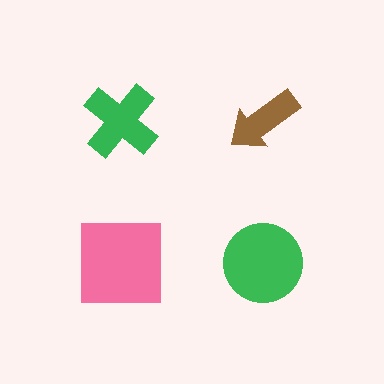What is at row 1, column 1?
A green cross.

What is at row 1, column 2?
A brown arrow.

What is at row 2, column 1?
A pink square.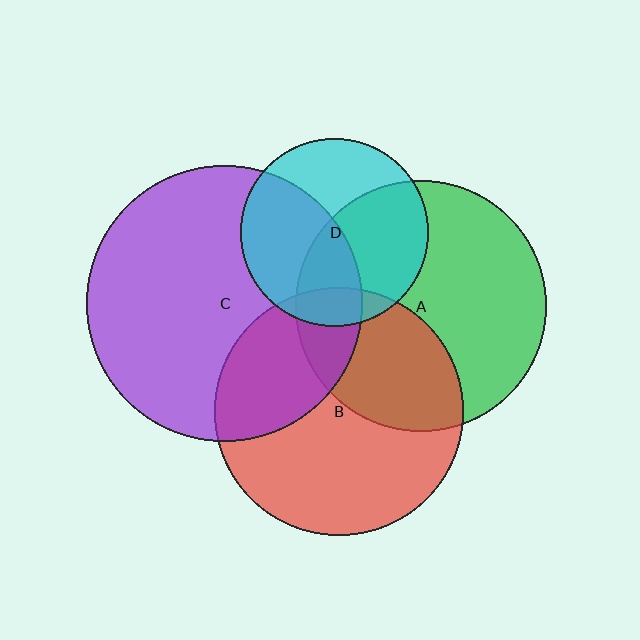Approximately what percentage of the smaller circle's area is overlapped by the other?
Approximately 15%.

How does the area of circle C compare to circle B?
Approximately 1.2 times.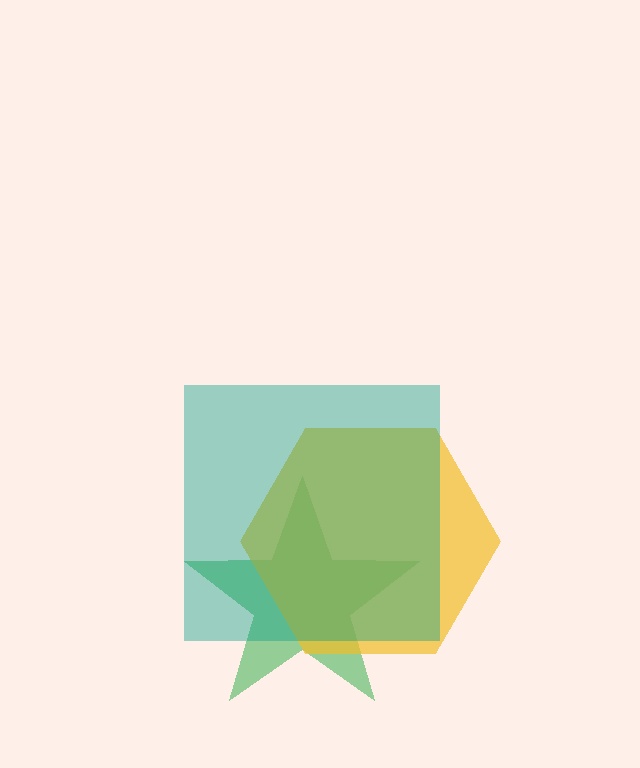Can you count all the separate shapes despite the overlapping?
Yes, there are 3 separate shapes.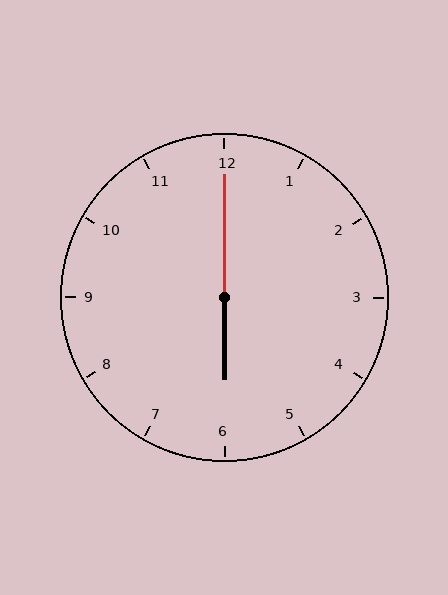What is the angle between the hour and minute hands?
Approximately 180 degrees.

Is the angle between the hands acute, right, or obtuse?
It is obtuse.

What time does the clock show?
6:00.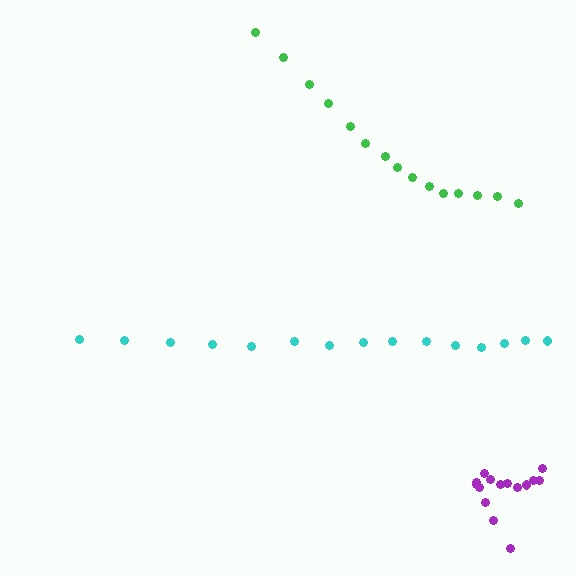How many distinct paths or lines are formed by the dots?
There are 3 distinct paths.